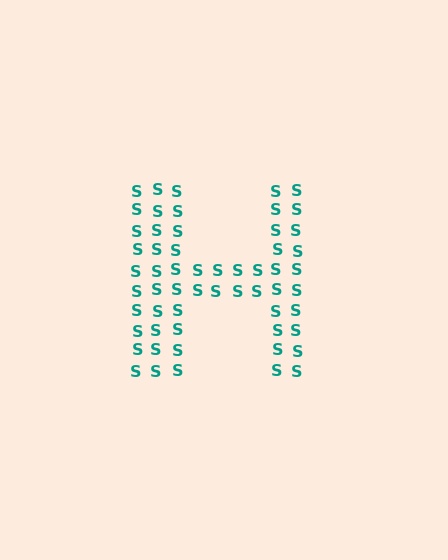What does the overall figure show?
The overall figure shows the letter H.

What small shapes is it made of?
It is made of small letter S's.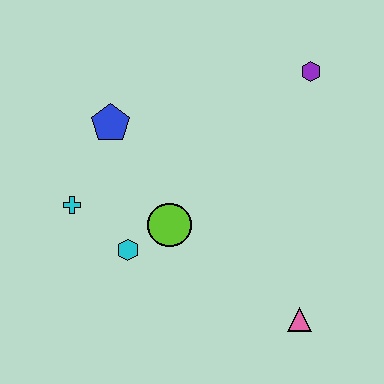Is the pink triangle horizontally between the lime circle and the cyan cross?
No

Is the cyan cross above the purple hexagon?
No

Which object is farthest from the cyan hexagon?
The purple hexagon is farthest from the cyan hexagon.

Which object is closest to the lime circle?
The cyan hexagon is closest to the lime circle.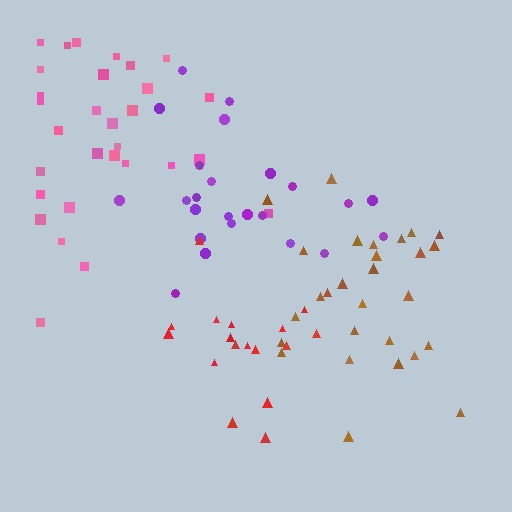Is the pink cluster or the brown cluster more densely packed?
Brown.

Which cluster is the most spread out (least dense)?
Purple.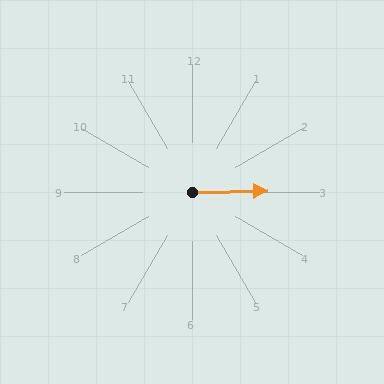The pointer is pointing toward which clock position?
Roughly 3 o'clock.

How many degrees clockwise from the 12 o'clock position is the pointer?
Approximately 89 degrees.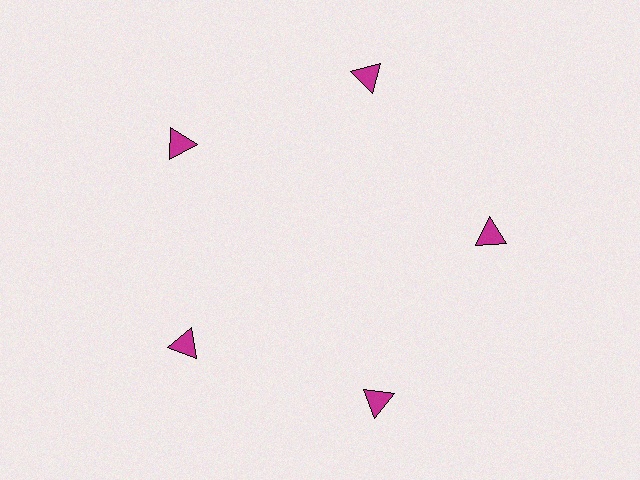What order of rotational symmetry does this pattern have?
This pattern has 5-fold rotational symmetry.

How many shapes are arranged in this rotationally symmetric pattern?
There are 5 shapes, arranged in 5 groups of 1.